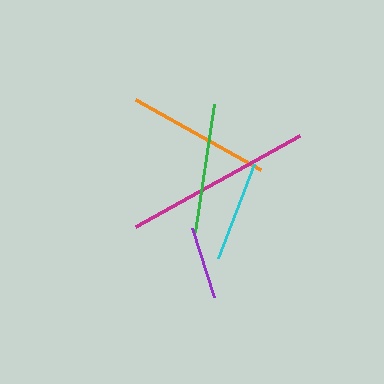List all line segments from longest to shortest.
From longest to shortest: magenta, orange, green, cyan, purple.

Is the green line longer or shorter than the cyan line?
The green line is longer than the cyan line.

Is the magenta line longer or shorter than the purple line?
The magenta line is longer than the purple line.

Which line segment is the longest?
The magenta line is the longest at approximately 187 pixels.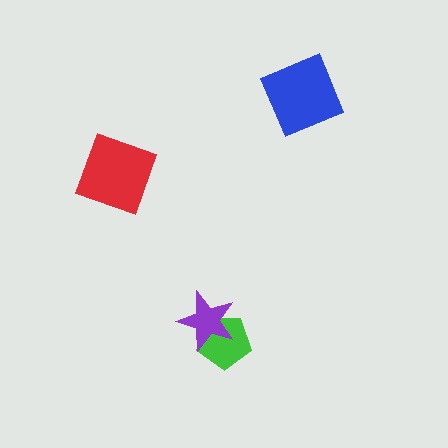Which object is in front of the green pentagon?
The purple star is in front of the green pentagon.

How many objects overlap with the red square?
0 objects overlap with the red square.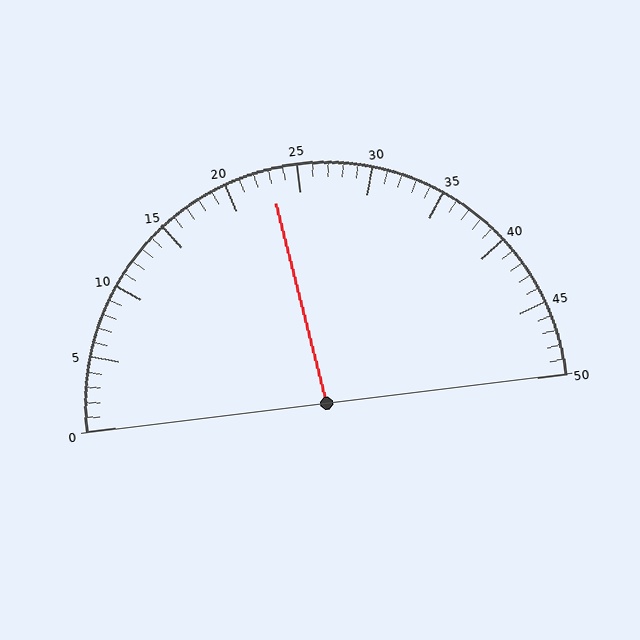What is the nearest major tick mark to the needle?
The nearest major tick mark is 25.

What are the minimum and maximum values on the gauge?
The gauge ranges from 0 to 50.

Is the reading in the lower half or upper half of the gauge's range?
The reading is in the lower half of the range (0 to 50).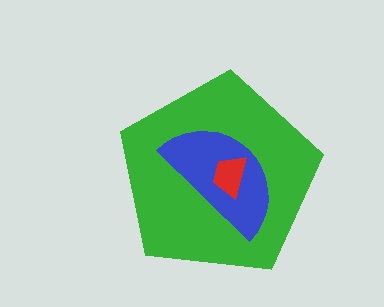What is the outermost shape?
The green pentagon.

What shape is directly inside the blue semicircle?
The red trapezoid.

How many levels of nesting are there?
3.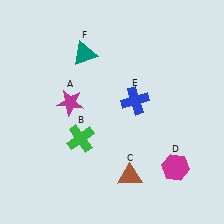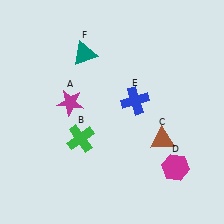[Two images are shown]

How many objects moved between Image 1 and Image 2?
1 object moved between the two images.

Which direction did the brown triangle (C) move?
The brown triangle (C) moved up.